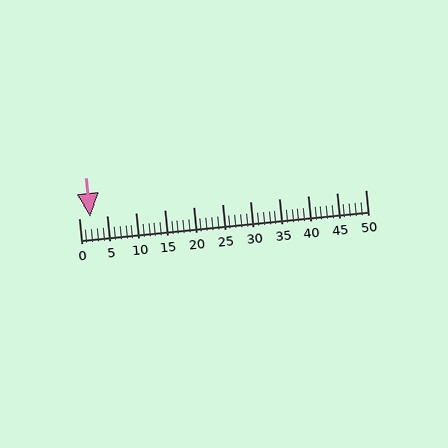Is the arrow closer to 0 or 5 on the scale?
The arrow is closer to 0.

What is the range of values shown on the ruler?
The ruler shows values from 0 to 50.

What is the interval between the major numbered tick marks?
The major tick marks are spaced 5 units apart.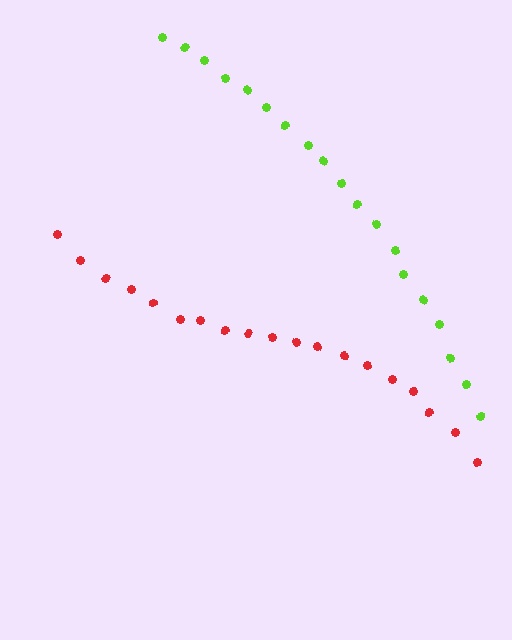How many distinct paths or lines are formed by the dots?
There are 2 distinct paths.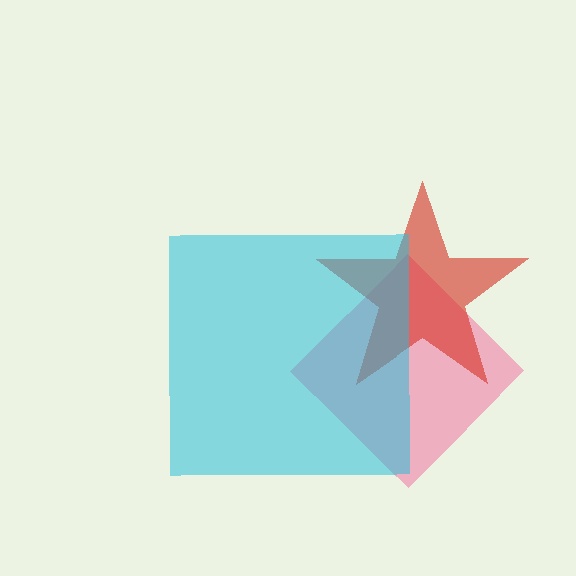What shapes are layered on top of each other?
The layered shapes are: a pink diamond, a red star, a cyan square.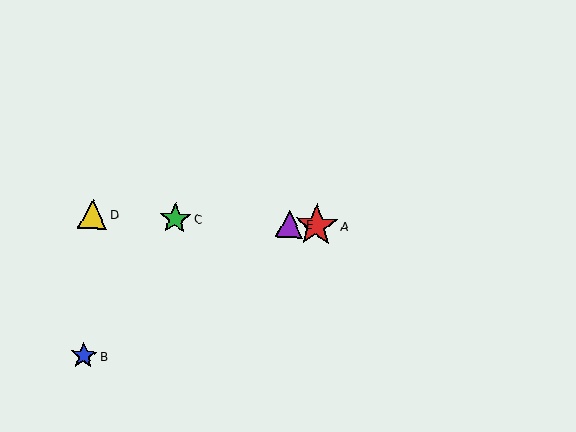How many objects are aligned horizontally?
4 objects (A, C, D, E) are aligned horizontally.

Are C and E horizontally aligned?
Yes, both are at y≈219.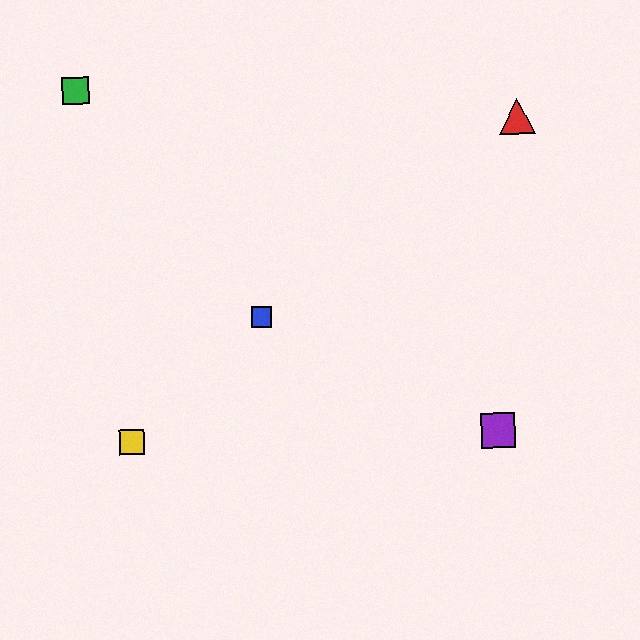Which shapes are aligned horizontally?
The yellow square, the purple square are aligned horizontally.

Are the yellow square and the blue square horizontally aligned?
No, the yellow square is at y≈442 and the blue square is at y≈317.